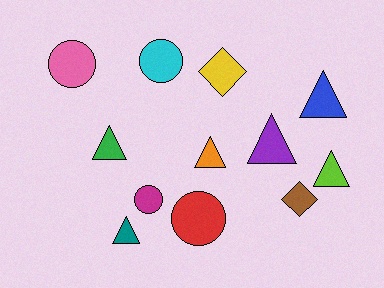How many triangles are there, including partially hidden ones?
There are 6 triangles.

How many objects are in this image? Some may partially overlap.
There are 12 objects.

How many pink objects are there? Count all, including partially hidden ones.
There is 1 pink object.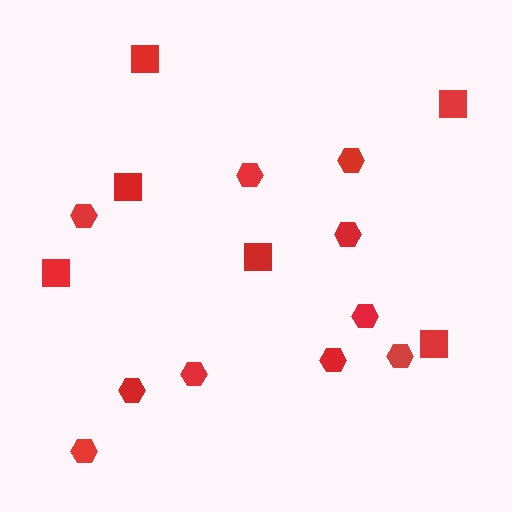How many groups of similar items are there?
There are 2 groups: one group of hexagons (10) and one group of squares (6).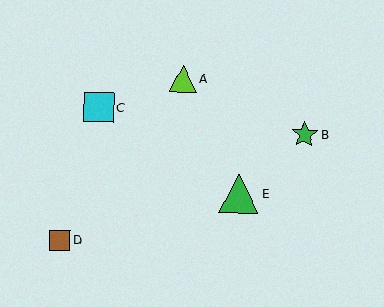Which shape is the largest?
The green triangle (labeled E) is the largest.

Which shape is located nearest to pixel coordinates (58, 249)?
The brown square (labeled D) at (60, 240) is nearest to that location.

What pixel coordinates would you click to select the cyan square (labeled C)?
Click at (99, 107) to select the cyan square C.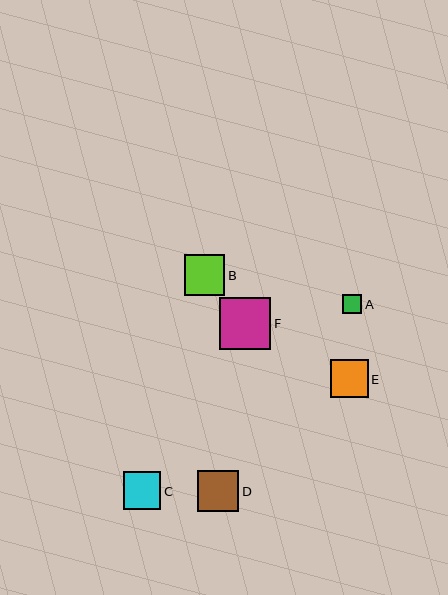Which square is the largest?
Square F is the largest with a size of approximately 52 pixels.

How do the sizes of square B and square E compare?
Square B and square E are approximately the same size.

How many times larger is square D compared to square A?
Square D is approximately 2.1 times the size of square A.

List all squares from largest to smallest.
From largest to smallest: F, D, B, E, C, A.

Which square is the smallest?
Square A is the smallest with a size of approximately 19 pixels.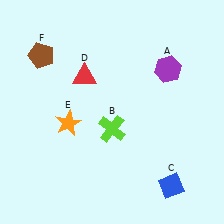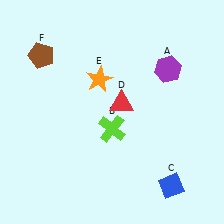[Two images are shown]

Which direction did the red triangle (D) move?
The red triangle (D) moved right.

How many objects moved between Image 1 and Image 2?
2 objects moved between the two images.